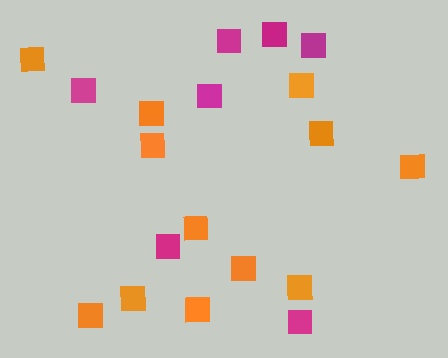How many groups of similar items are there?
There are 2 groups: one group of magenta squares (7) and one group of orange squares (12).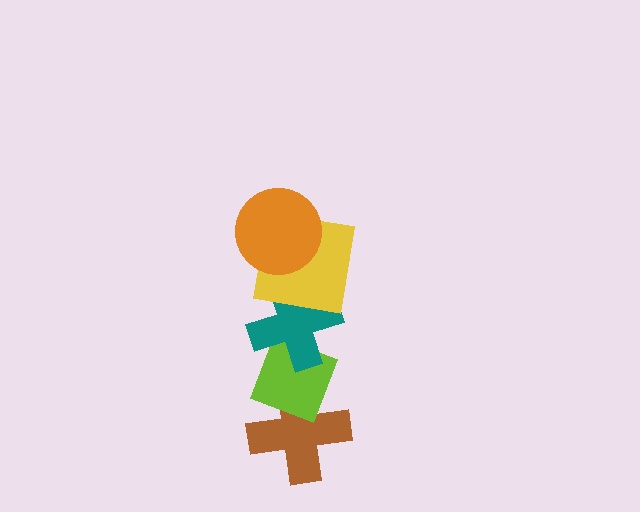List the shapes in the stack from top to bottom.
From top to bottom: the orange circle, the yellow square, the teal cross, the lime diamond, the brown cross.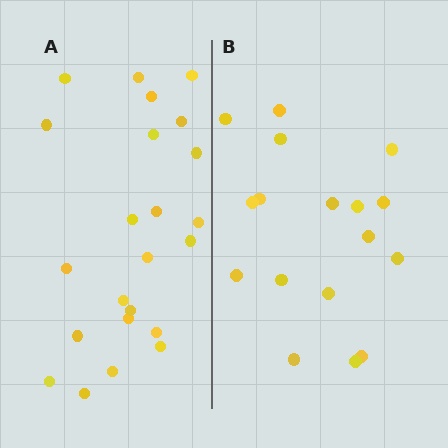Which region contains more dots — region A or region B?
Region A (the left region) has more dots.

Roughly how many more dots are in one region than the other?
Region A has about 6 more dots than region B.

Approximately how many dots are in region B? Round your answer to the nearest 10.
About 20 dots. (The exact count is 17, which rounds to 20.)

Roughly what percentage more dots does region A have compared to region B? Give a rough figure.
About 35% more.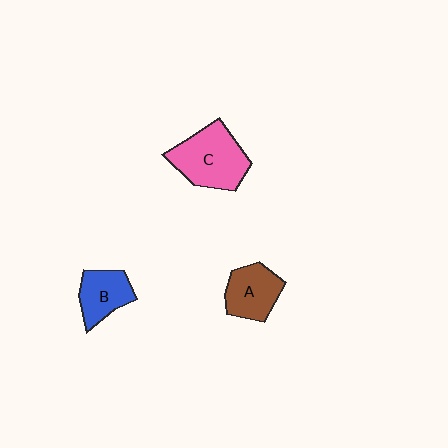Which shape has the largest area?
Shape C (pink).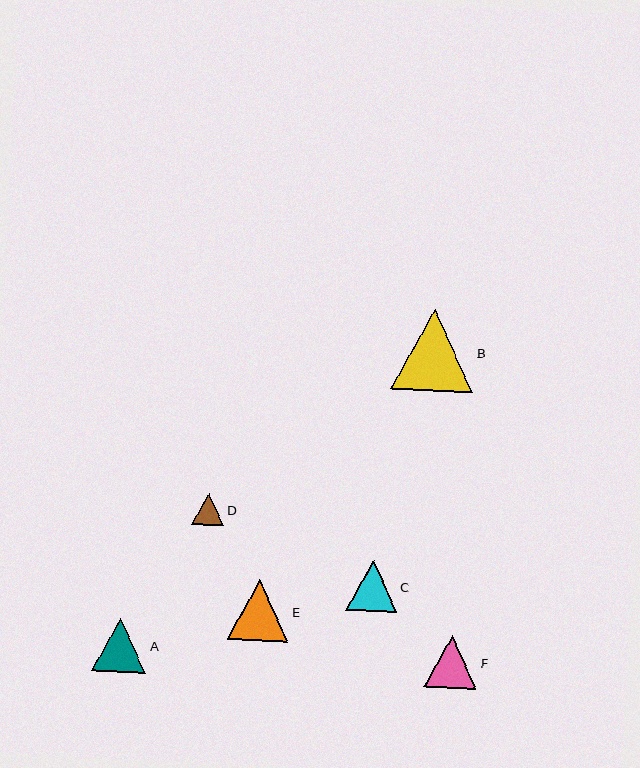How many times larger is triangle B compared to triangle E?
Triangle B is approximately 1.3 times the size of triangle E.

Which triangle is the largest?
Triangle B is the largest with a size of approximately 82 pixels.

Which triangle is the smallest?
Triangle D is the smallest with a size of approximately 32 pixels.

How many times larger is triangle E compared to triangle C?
Triangle E is approximately 1.2 times the size of triangle C.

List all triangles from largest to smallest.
From largest to smallest: B, E, A, F, C, D.